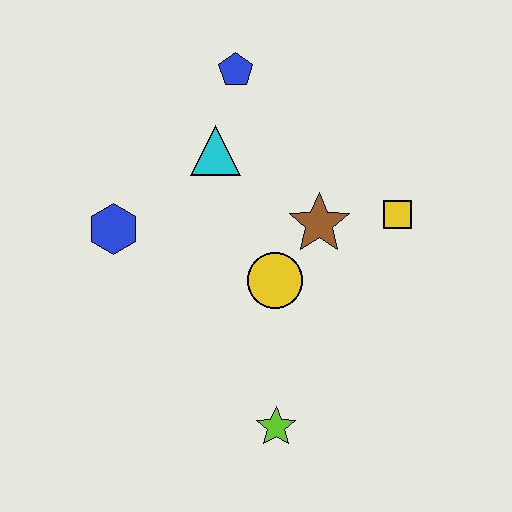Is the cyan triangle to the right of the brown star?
No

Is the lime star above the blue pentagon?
No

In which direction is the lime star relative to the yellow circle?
The lime star is below the yellow circle.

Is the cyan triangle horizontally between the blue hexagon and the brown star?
Yes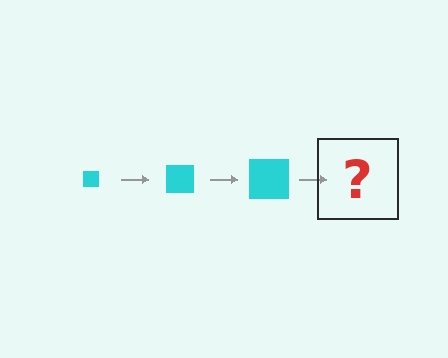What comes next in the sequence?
The next element should be a cyan square, larger than the previous one.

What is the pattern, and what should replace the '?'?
The pattern is that the square gets progressively larger each step. The '?' should be a cyan square, larger than the previous one.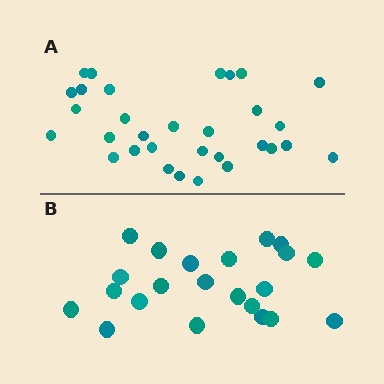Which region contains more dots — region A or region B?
Region A (the top region) has more dots.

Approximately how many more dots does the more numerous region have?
Region A has roughly 8 or so more dots than region B.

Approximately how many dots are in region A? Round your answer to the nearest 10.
About 30 dots. (The exact count is 31, which rounds to 30.)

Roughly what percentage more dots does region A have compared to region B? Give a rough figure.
About 40% more.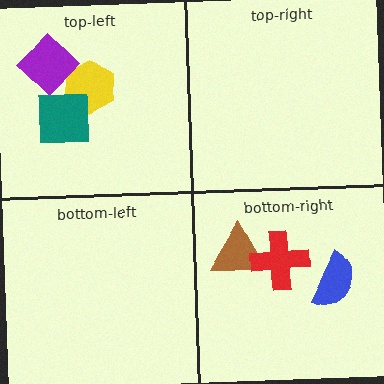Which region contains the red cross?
The bottom-right region.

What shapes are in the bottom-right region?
The brown triangle, the blue semicircle, the red cross.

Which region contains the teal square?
The top-left region.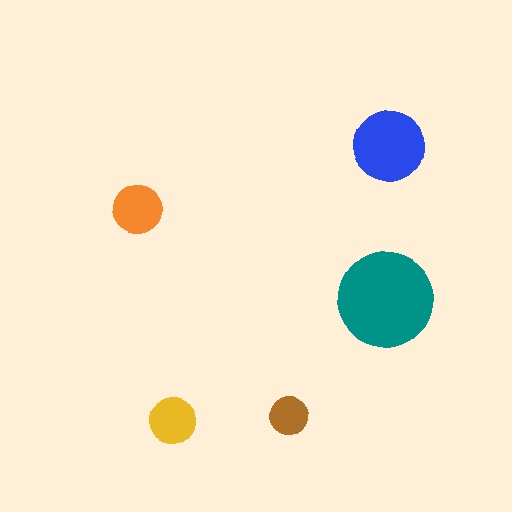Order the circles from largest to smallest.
the teal one, the blue one, the orange one, the yellow one, the brown one.